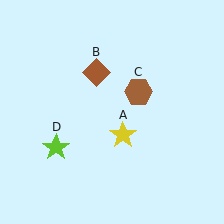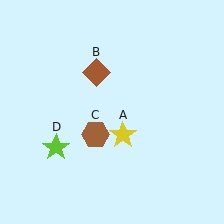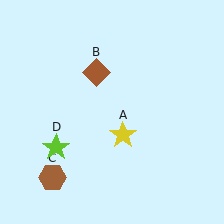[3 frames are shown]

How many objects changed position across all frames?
1 object changed position: brown hexagon (object C).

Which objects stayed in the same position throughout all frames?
Yellow star (object A) and brown diamond (object B) and lime star (object D) remained stationary.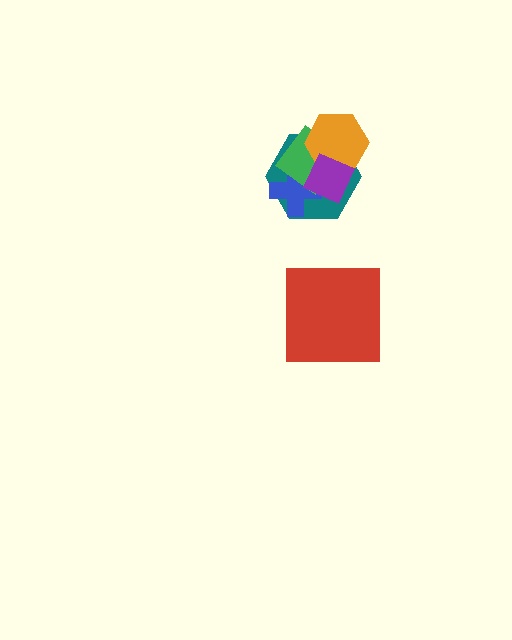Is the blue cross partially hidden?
Yes, it is partially covered by another shape.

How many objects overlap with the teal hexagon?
4 objects overlap with the teal hexagon.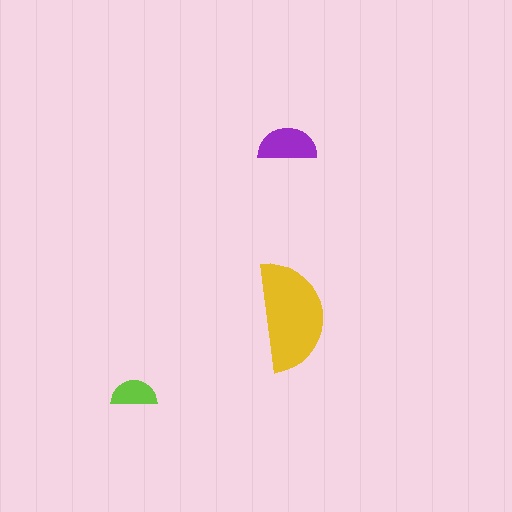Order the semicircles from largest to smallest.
the yellow one, the purple one, the lime one.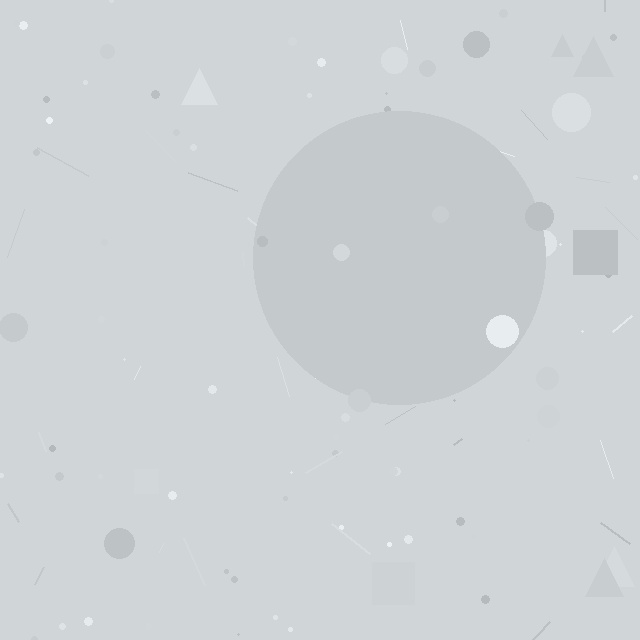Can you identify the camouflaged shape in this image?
The camouflaged shape is a circle.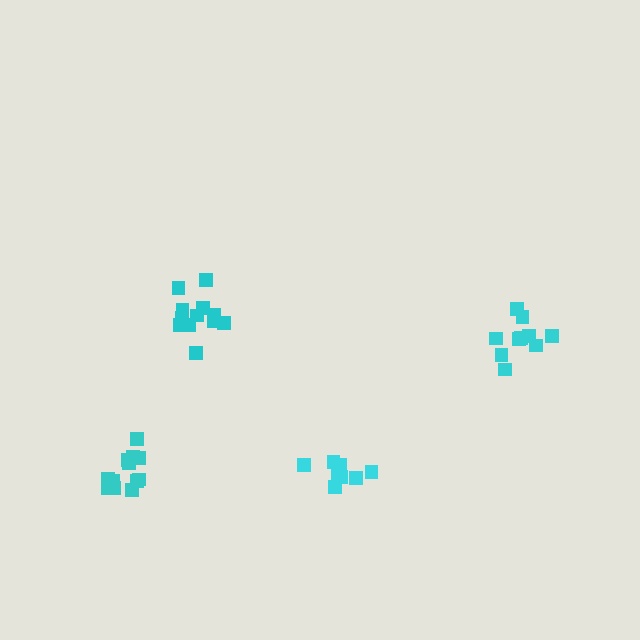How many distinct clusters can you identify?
There are 4 distinct clusters.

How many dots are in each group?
Group 1: 10 dots, Group 2: 8 dots, Group 3: 12 dots, Group 4: 12 dots (42 total).